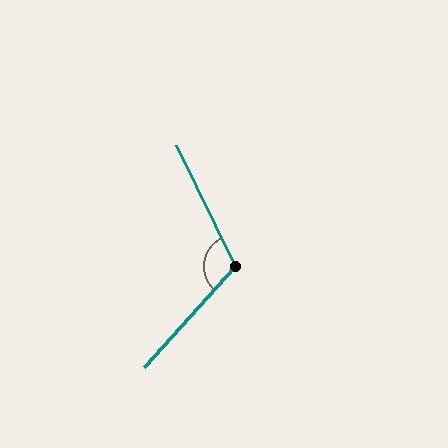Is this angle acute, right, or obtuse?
It is obtuse.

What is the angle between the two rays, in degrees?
Approximately 112 degrees.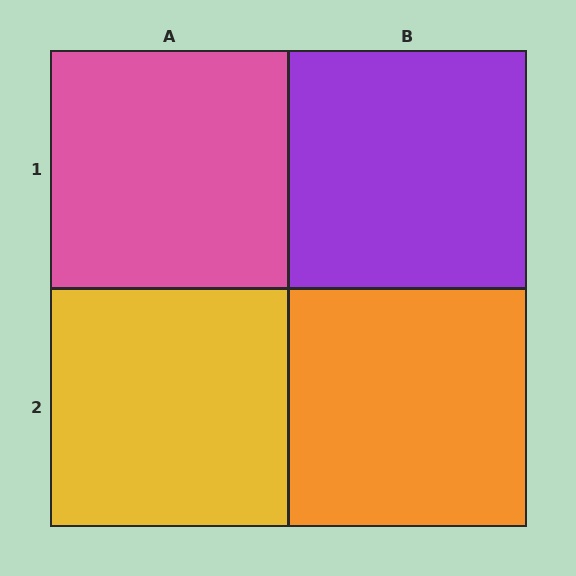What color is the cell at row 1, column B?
Purple.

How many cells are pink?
1 cell is pink.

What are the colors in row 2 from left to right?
Yellow, orange.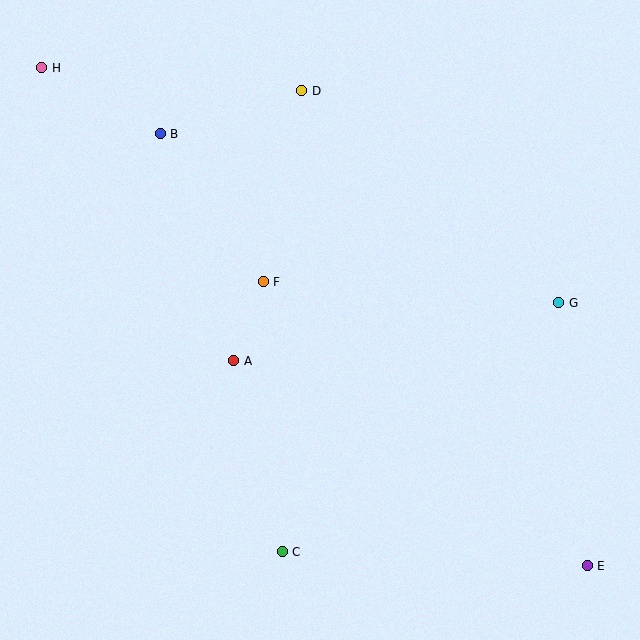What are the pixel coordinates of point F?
Point F is at (263, 282).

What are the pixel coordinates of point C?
Point C is at (282, 552).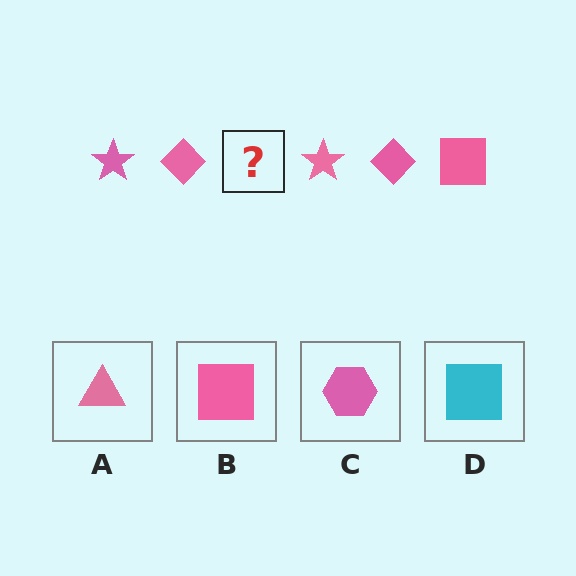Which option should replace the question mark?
Option B.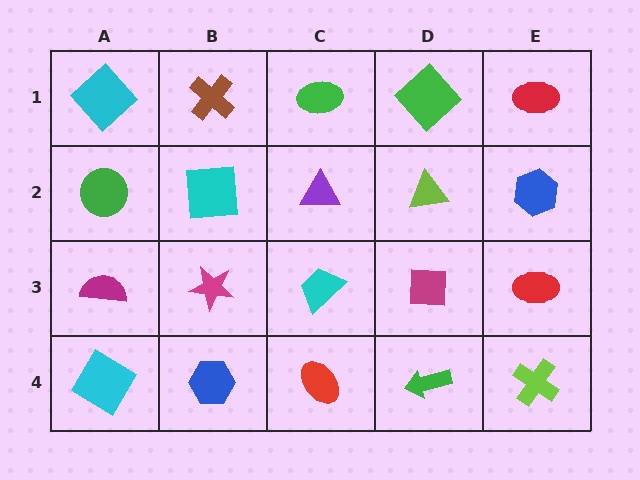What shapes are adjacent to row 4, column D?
A magenta square (row 3, column D), a red ellipse (row 4, column C), a lime cross (row 4, column E).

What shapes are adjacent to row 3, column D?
A lime triangle (row 2, column D), a green arrow (row 4, column D), a cyan trapezoid (row 3, column C), a red ellipse (row 3, column E).